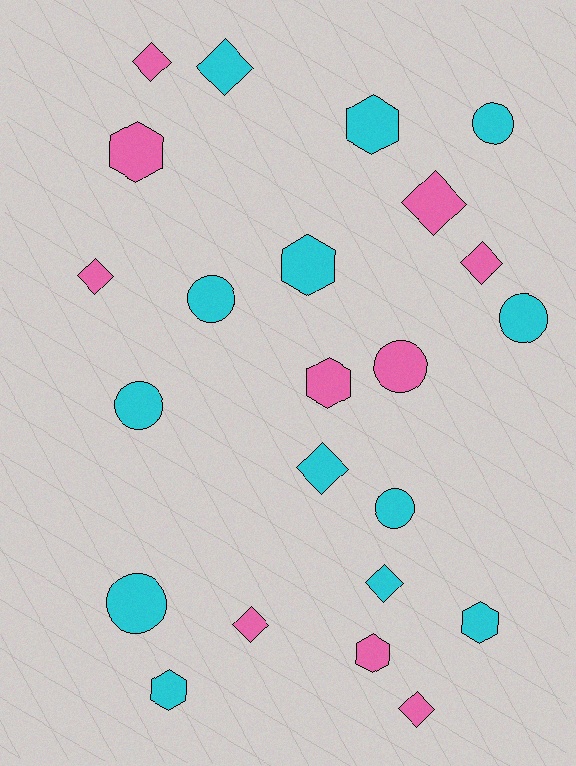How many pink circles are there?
There is 1 pink circle.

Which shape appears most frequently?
Diamond, with 9 objects.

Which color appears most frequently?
Cyan, with 13 objects.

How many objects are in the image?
There are 23 objects.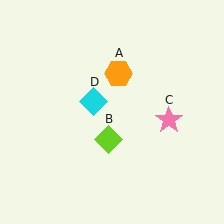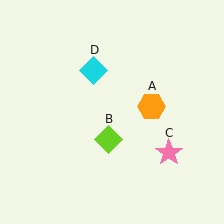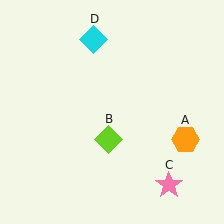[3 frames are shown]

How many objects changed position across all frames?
3 objects changed position: orange hexagon (object A), pink star (object C), cyan diamond (object D).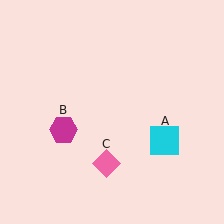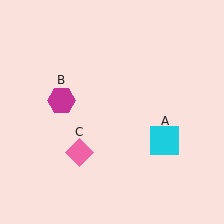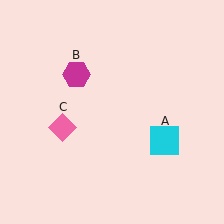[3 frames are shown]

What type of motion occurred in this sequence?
The magenta hexagon (object B), pink diamond (object C) rotated clockwise around the center of the scene.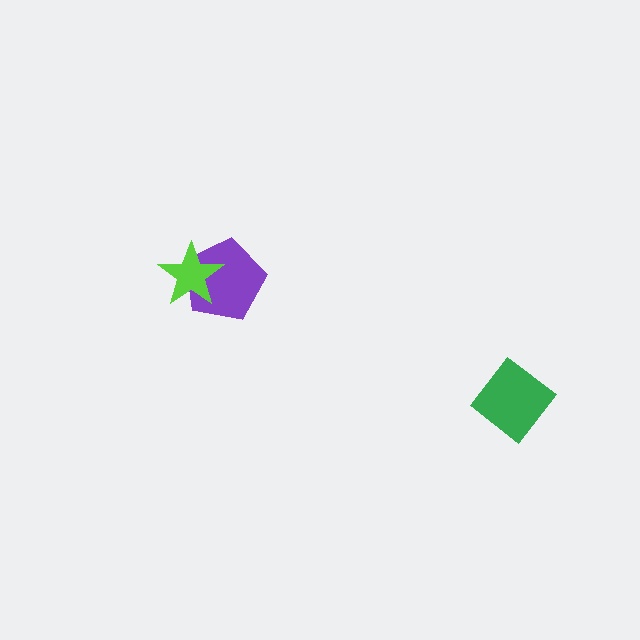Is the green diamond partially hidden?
No, no other shape covers it.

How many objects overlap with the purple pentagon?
1 object overlaps with the purple pentagon.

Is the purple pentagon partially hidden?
Yes, it is partially covered by another shape.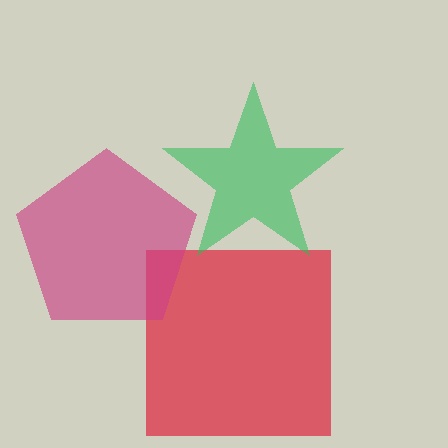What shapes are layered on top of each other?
The layered shapes are: a red square, a magenta pentagon, a green star.